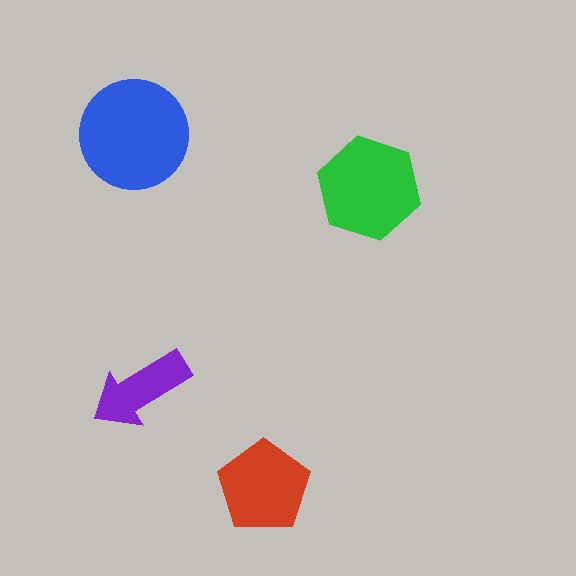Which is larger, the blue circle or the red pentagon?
The blue circle.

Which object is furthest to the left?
The blue circle is leftmost.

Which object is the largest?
The blue circle.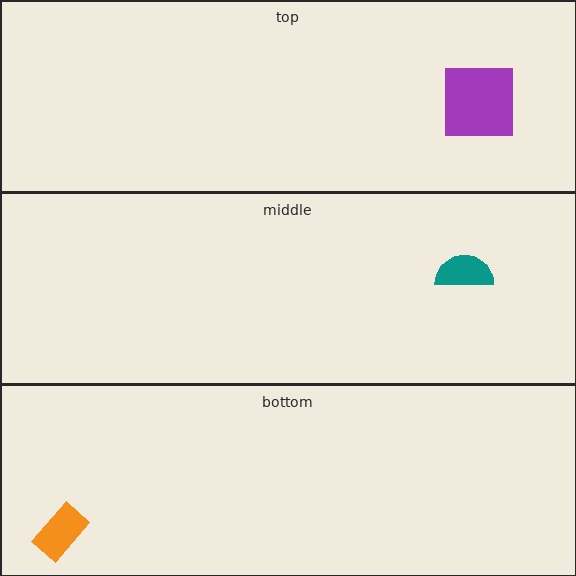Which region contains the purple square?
The top region.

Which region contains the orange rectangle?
The bottom region.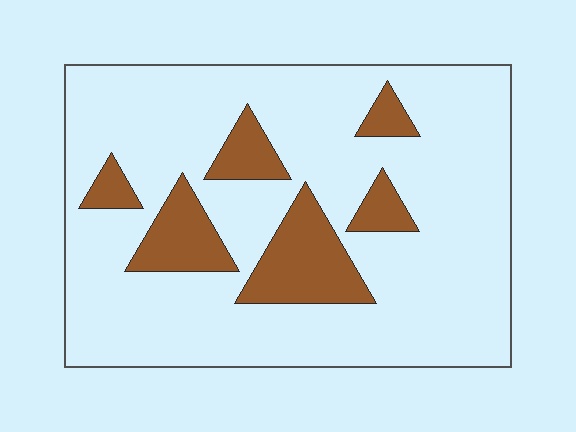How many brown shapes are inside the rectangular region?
6.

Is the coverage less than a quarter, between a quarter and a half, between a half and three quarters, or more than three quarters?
Less than a quarter.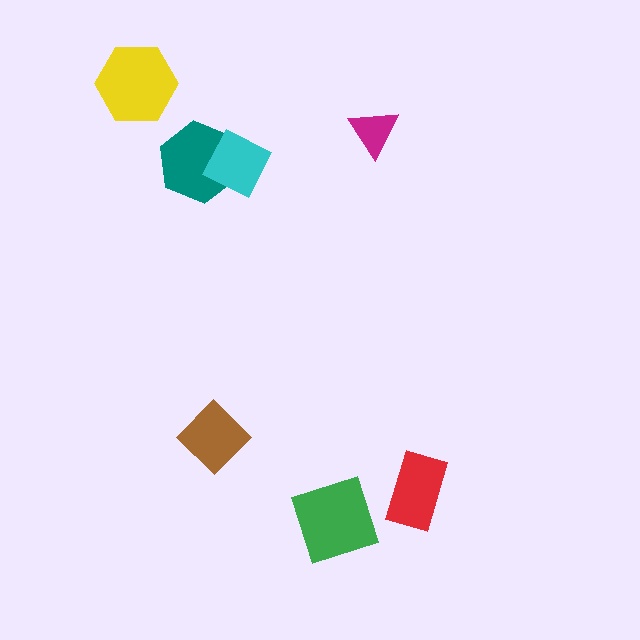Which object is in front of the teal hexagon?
The cyan diamond is in front of the teal hexagon.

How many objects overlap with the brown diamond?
0 objects overlap with the brown diamond.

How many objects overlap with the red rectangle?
0 objects overlap with the red rectangle.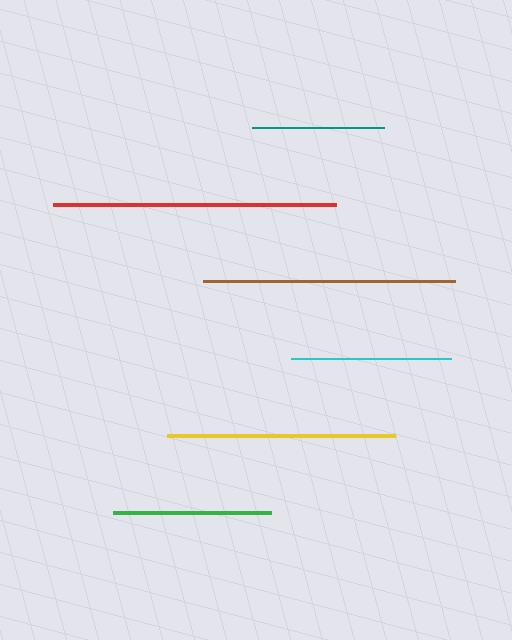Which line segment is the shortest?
The teal line is the shortest at approximately 132 pixels.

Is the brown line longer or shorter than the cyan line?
The brown line is longer than the cyan line.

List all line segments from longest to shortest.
From longest to shortest: red, brown, yellow, cyan, green, teal.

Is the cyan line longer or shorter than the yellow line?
The yellow line is longer than the cyan line.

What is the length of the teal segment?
The teal segment is approximately 132 pixels long.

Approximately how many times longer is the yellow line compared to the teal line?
The yellow line is approximately 1.7 times the length of the teal line.